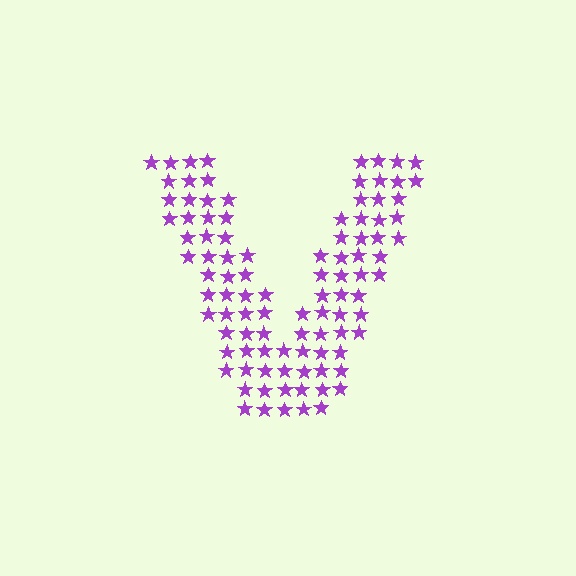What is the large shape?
The large shape is the letter V.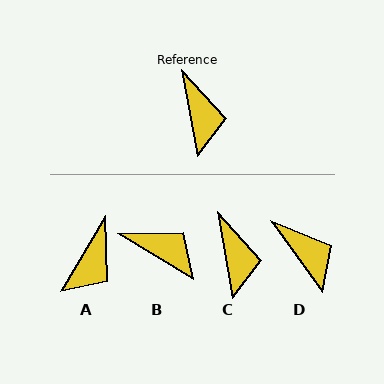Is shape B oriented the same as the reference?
No, it is off by about 48 degrees.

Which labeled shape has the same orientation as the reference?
C.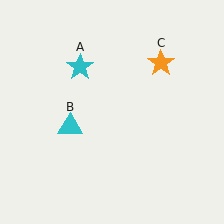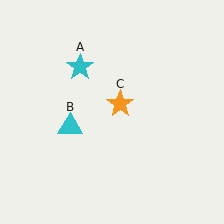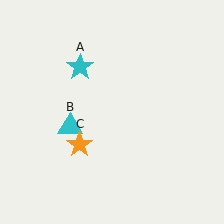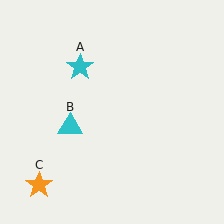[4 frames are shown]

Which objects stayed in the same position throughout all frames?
Cyan star (object A) and cyan triangle (object B) remained stationary.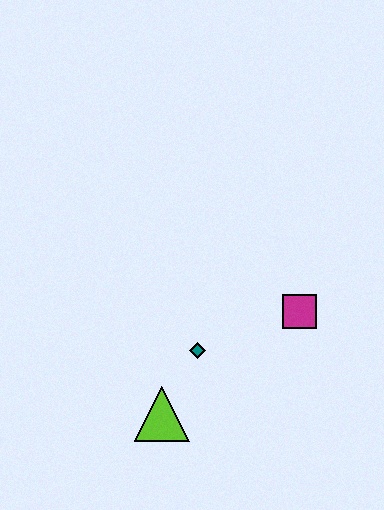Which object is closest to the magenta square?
The teal diamond is closest to the magenta square.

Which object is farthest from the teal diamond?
The magenta square is farthest from the teal diamond.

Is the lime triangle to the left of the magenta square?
Yes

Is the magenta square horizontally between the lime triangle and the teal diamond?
No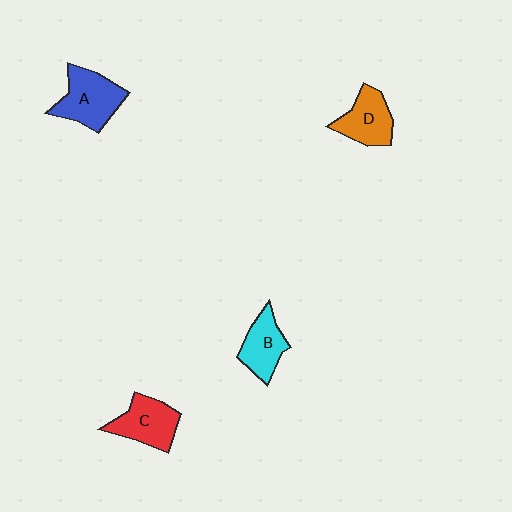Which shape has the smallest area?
Shape B (cyan).